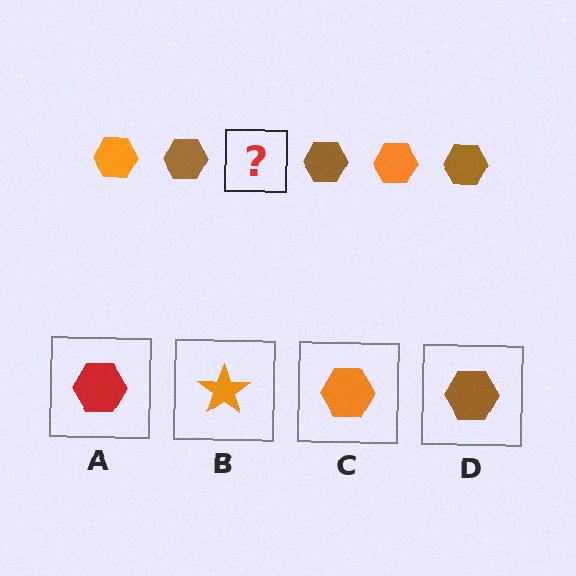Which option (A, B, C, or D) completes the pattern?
C.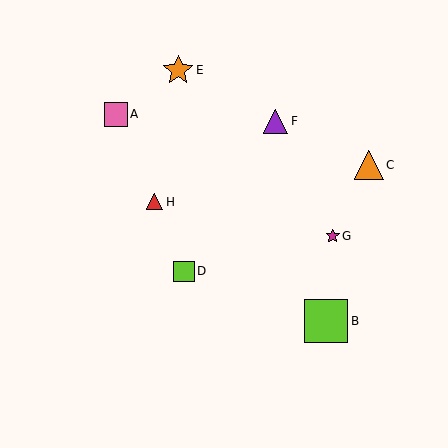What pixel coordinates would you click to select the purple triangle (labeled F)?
Click at (275, 121) to select the purple triangle F.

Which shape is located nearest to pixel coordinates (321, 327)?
The lime square (labeled B) at (326, 321) is nearest to that location.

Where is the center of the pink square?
The center of the pink square is at (116, 115).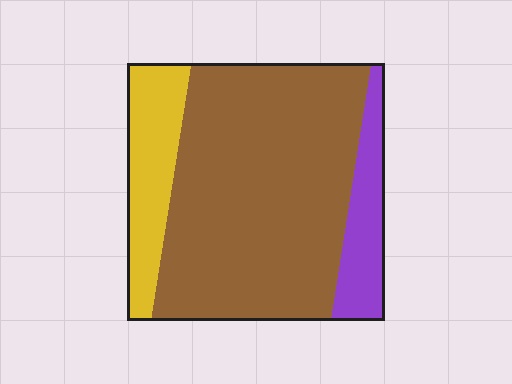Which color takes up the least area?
Purple, at roughly 15%.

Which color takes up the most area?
Brown, at roughly 70%.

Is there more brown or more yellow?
Brown.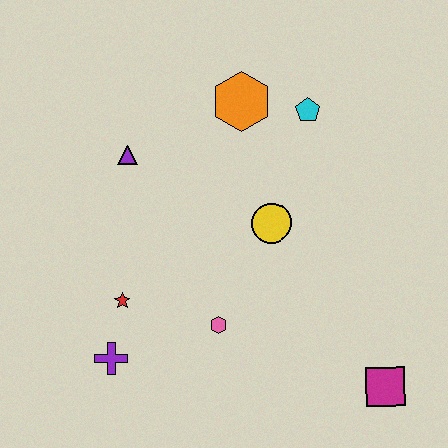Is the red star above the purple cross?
Yes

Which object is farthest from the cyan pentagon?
The purple cross is farthest from the cyan pentagon.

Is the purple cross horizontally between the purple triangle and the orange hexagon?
No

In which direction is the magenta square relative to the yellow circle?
The magenta square is below the yellow circle.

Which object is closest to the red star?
The purple cross is closest to the red star.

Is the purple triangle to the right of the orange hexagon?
No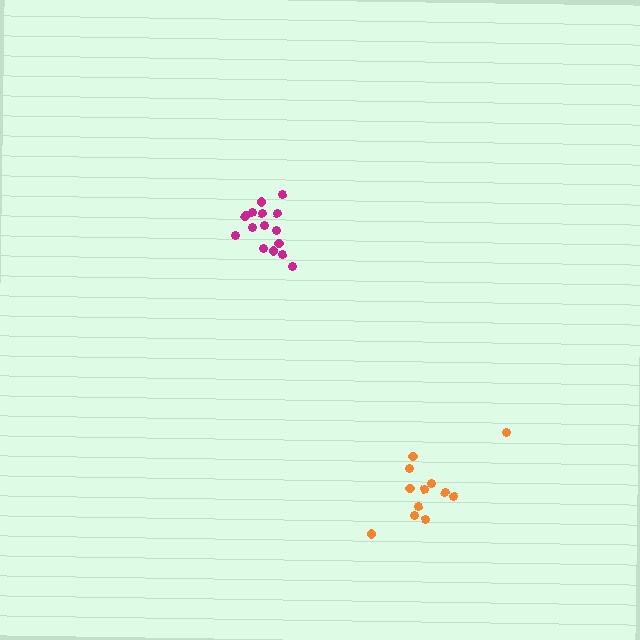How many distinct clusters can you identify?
There are 2 distinct clusters.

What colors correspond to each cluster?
The clusters are colored: orange, magenta.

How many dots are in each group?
Group 1: 12 dots, Group 2: 15 dots (27 total).